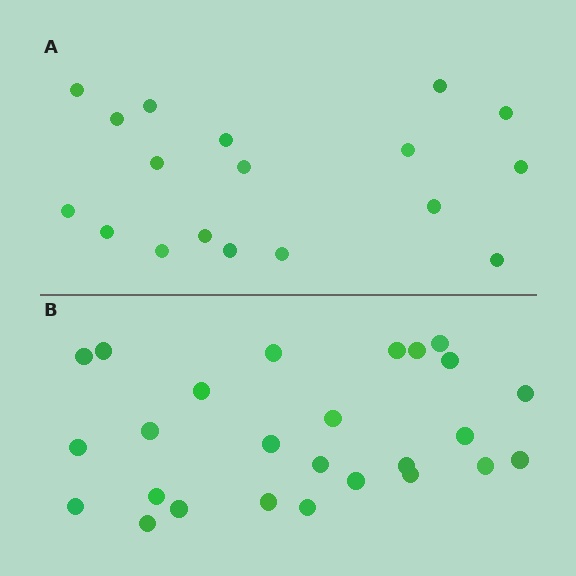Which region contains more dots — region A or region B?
Region B (the bottom region) has more dots.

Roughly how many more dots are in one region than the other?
Region B has roughly 8 or so more dots than region A.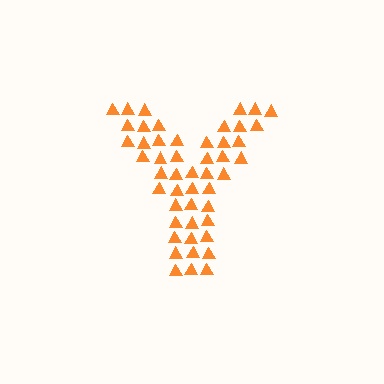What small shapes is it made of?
It is made of small triangles.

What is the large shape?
The large shape is the letter Y.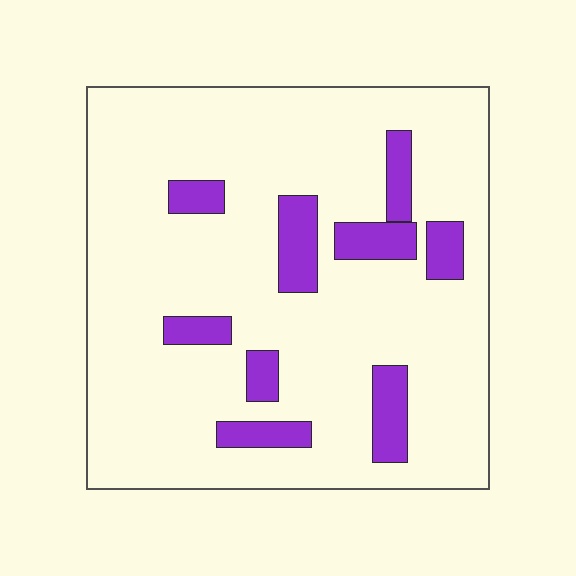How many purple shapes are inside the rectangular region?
9.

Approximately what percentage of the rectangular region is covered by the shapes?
Approximately 15%.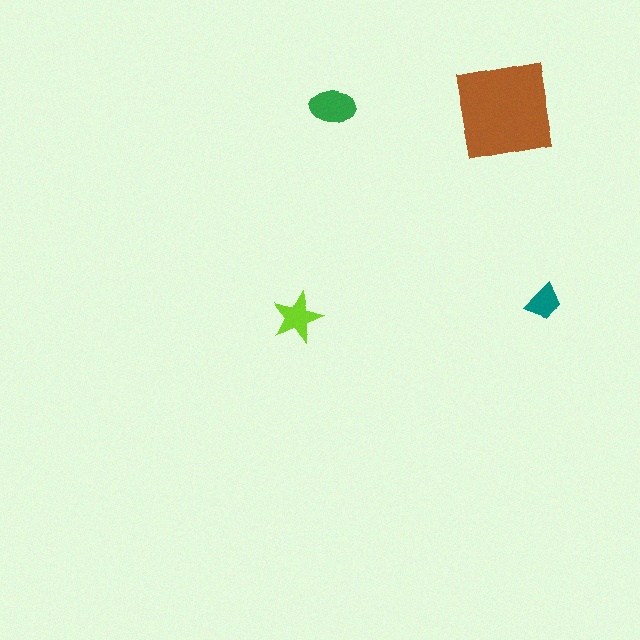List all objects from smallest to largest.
The teal trapezoid, the lime star, the green ellipse, the brown square.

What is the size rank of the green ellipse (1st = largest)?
2nd.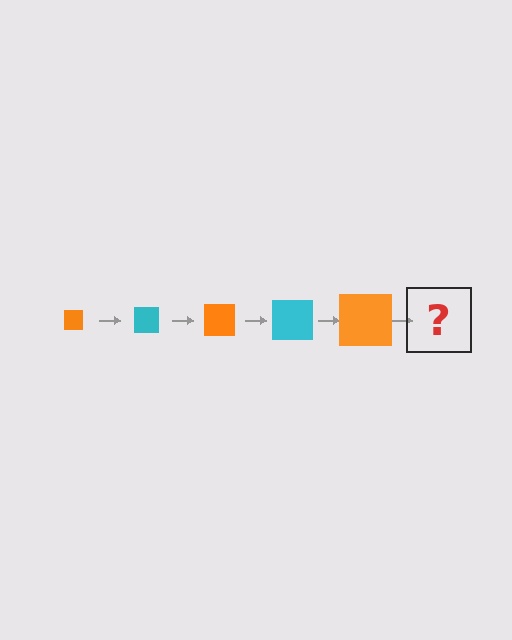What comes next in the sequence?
The next element should be a cyan square, larger than the previous one.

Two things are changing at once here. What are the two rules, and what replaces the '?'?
The two rules are that the square grows larger each step and the color cycles through orange and cyan. The '?' should be a cyan square, larger than the previous one.